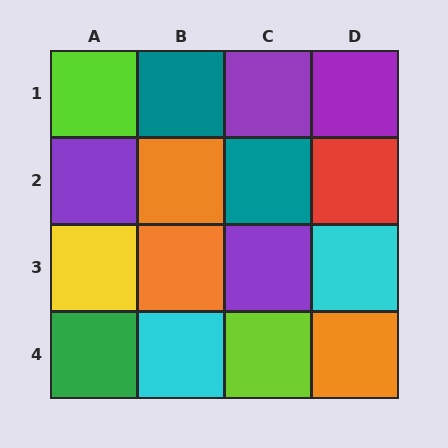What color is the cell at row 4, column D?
Orange.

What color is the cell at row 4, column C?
Lime.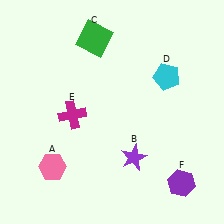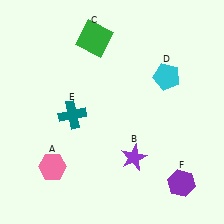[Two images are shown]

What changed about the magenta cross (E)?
In Image 1, E is magenta. In Image 2, it changed to teal.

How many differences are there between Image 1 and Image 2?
There is 1 difference between the two images.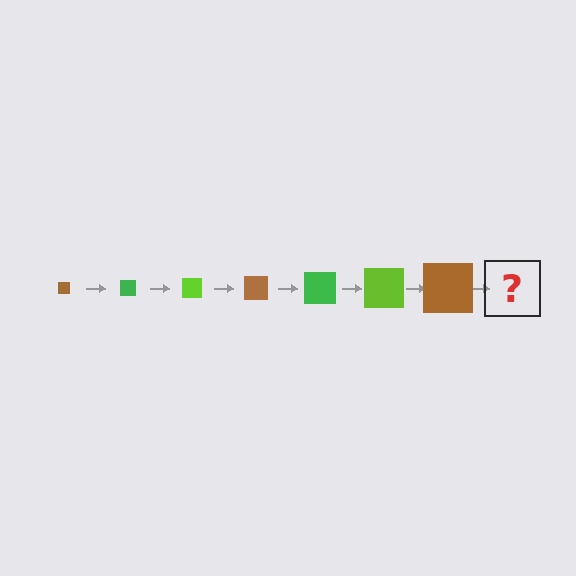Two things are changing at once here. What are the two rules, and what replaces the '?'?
The two rules are that the square grows larger each step and the color cycles through brown, green, and lime. The '?' should be a green square, larger than the previous one.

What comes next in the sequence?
The next element should be a green square, larger than the previous one.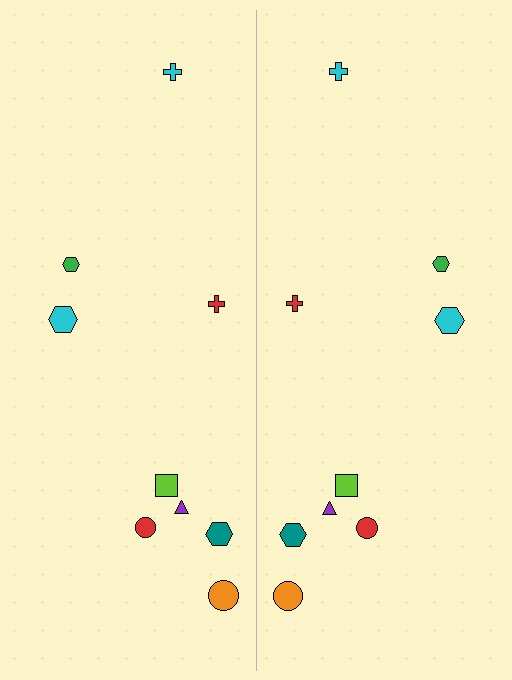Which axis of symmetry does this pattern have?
The pattern has a vertical axis of symmetry running through the center of the image.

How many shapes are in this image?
There are 18 shapes in this image.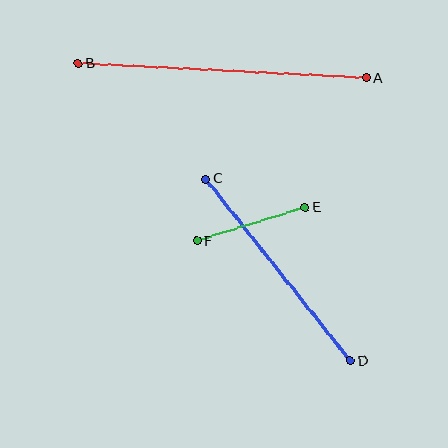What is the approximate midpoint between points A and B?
The midpoint is at approximately (222, 71) pixels.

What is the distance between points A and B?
The distance is approximately 289 pixels.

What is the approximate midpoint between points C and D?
The midpoint is at approximately (278, 270) pixels.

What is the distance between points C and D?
The distance is approximately 232 pixels.